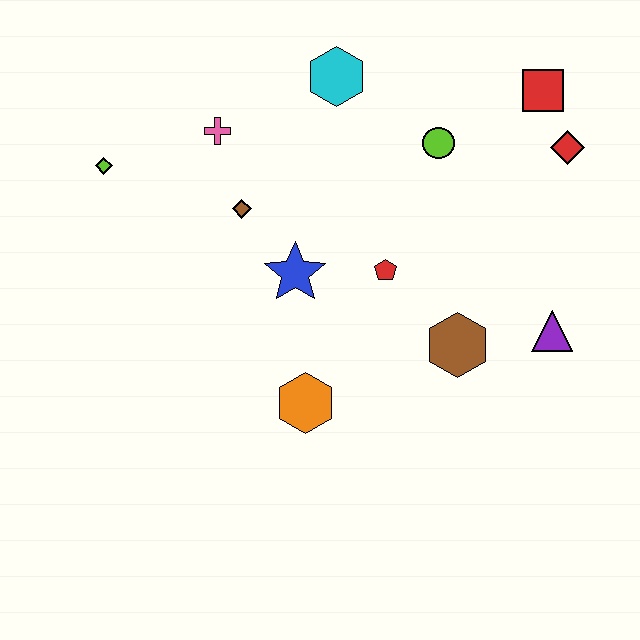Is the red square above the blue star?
Yes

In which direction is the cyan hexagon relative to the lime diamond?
The cyan hexagon is to the right of the lime diamond.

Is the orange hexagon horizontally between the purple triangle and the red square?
No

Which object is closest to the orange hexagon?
The blue star is closest to the orange hexagon.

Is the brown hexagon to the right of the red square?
No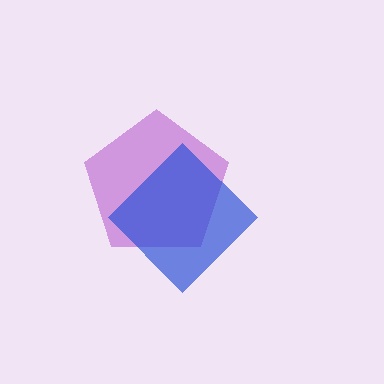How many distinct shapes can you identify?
There are 2 distinct shapes: a purple pentagon, a blue diamond.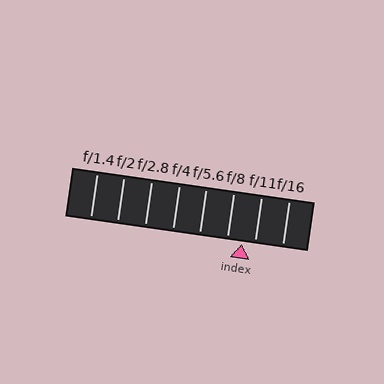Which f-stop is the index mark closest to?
The index mark is closest to f/11.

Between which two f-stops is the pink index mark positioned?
The index mark is between f/8 and f/11.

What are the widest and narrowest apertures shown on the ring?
The widest aperture shown is f/1.4 and the narrowest is f/16.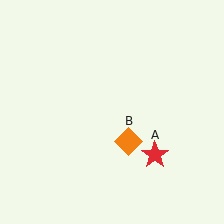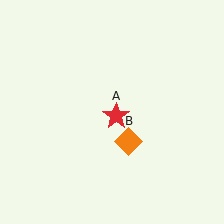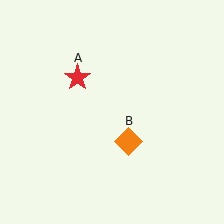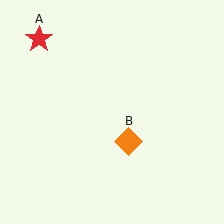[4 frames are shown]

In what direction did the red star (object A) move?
The red star (object A) moved up and to the left.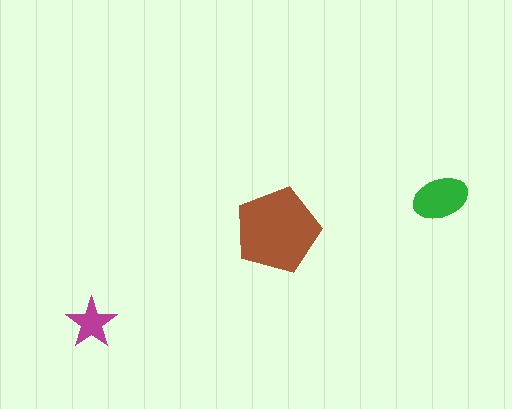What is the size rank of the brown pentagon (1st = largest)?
1st.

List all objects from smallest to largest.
The magenta star, the green ellipse, the brown pentagon.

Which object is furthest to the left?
The magenta star is leftmost.